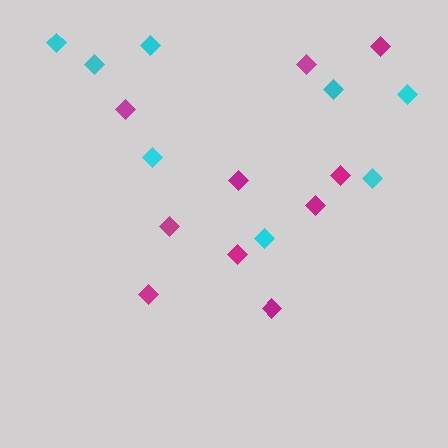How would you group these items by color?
There are 2 groups: one group of magenta diamonds (10) and one group of cyan diamonds (8).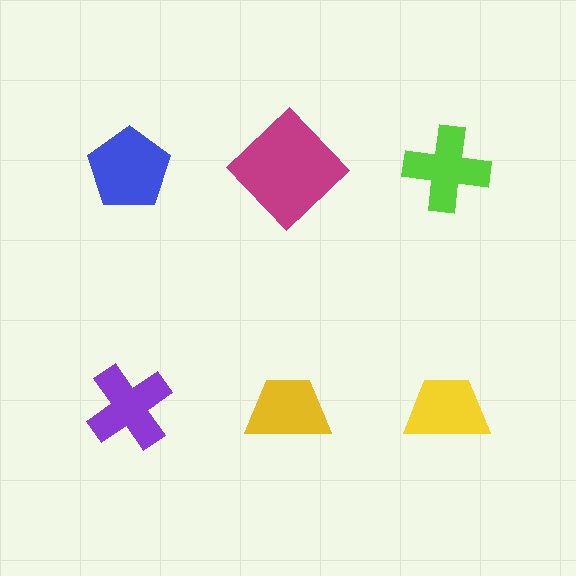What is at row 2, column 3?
A yellow trapezoid.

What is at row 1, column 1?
A blue pentagon.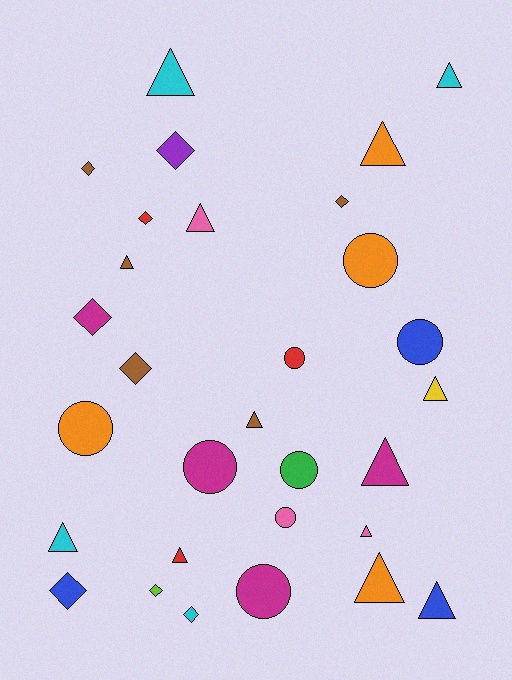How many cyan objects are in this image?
There are 4 cyan objects.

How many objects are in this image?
There are 30 objects.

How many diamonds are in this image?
There are 9 diamonds.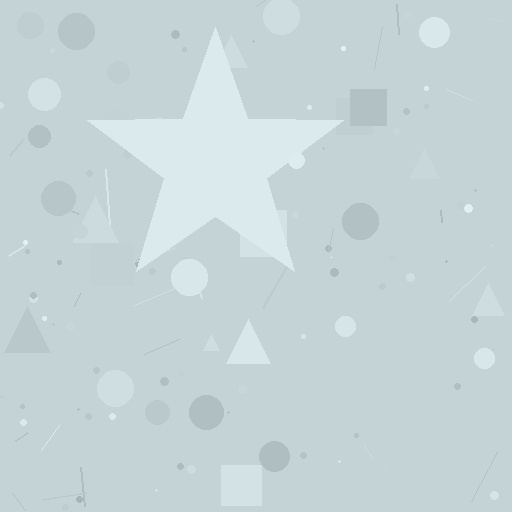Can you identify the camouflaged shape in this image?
The camouflaged shape is a star.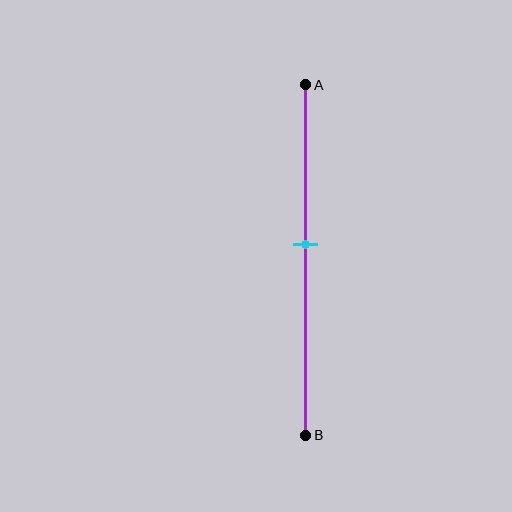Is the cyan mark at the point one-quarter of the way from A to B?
No, the mark is at about 45% from A, not at the 25% one-quarter point.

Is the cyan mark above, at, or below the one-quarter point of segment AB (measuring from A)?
The cyan mark is below the one-quarter point of segment AB.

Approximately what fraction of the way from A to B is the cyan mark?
The cyan mark is approximately 45% of the way from A to B.